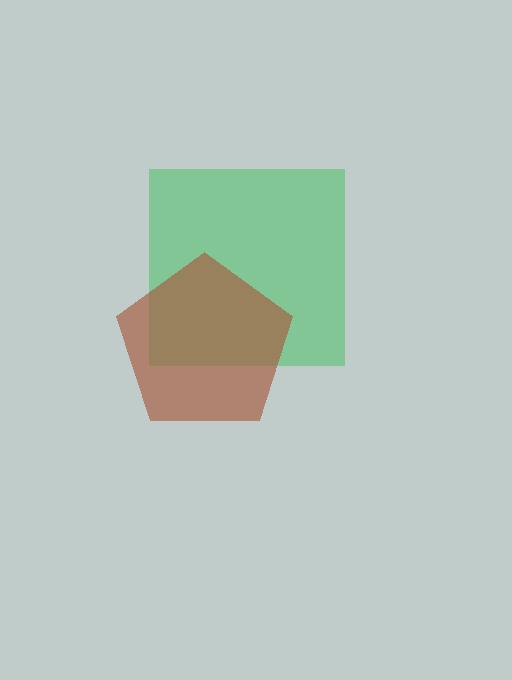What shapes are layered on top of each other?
The layered shapes are: a green square, a brown pentagon.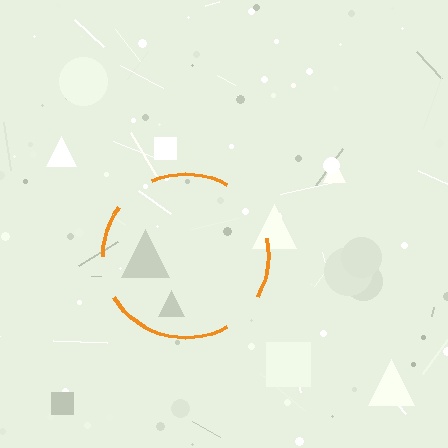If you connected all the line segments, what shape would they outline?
They would outline a circle.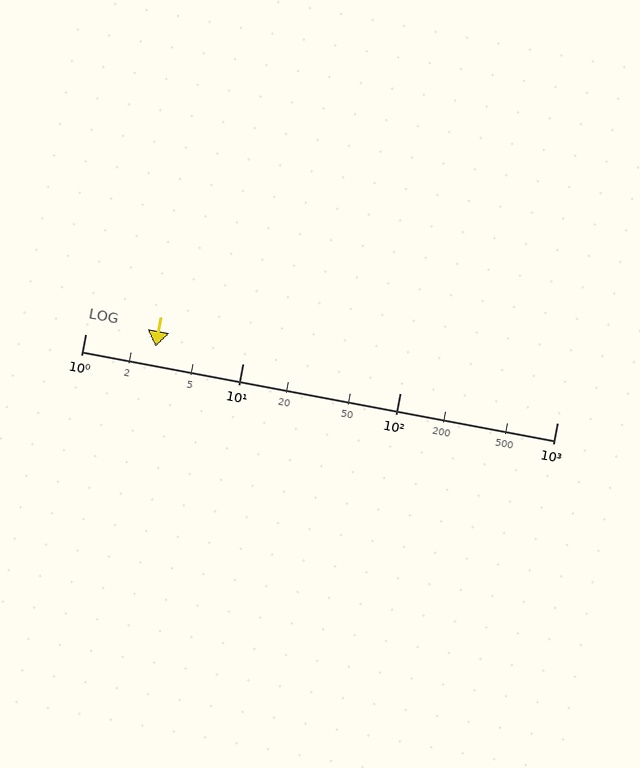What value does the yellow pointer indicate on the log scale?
The pointer indicates approximately 2.8.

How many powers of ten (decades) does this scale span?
The scale spans 3 decades, from 1 to 1000.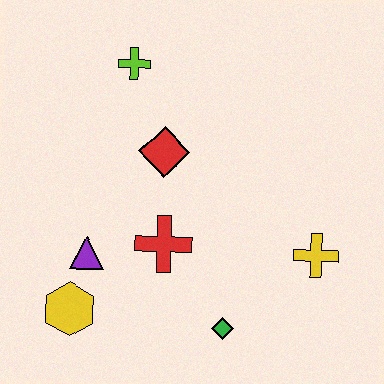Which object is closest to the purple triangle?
The yellow hexagon is closest to the purple triangle.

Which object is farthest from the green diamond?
The lime cross is farthest from the green diamond.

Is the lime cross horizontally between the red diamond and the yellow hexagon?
Yes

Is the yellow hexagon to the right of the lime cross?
No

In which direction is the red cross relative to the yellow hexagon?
The red cross is to the right of the yellow hexagon.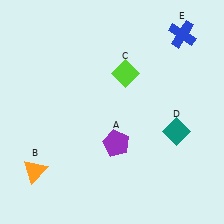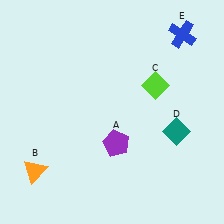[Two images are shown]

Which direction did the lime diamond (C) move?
The lime diamond (C) moved right.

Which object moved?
The lime diamond (C) moved right.